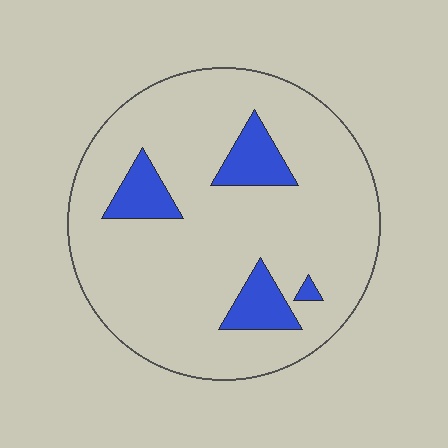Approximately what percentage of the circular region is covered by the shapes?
Approximately 15%.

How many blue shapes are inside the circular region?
4.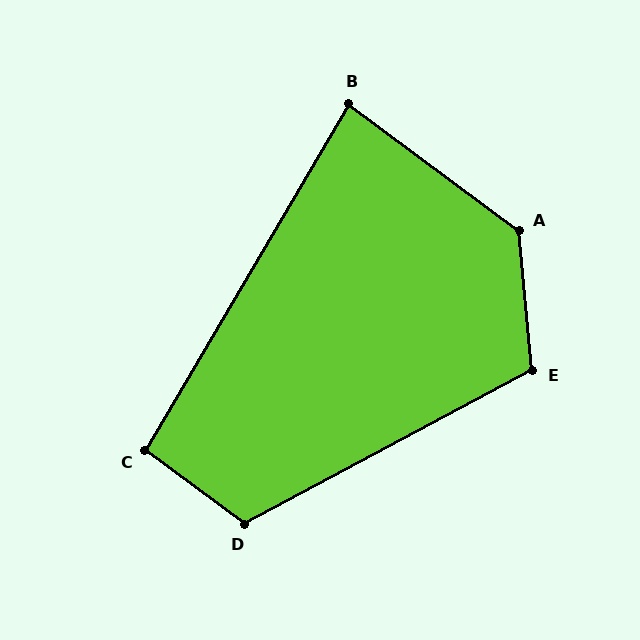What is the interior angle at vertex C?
Approximately 96 degrees (obtuse).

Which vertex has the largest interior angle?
A, at approximately 132 degrees.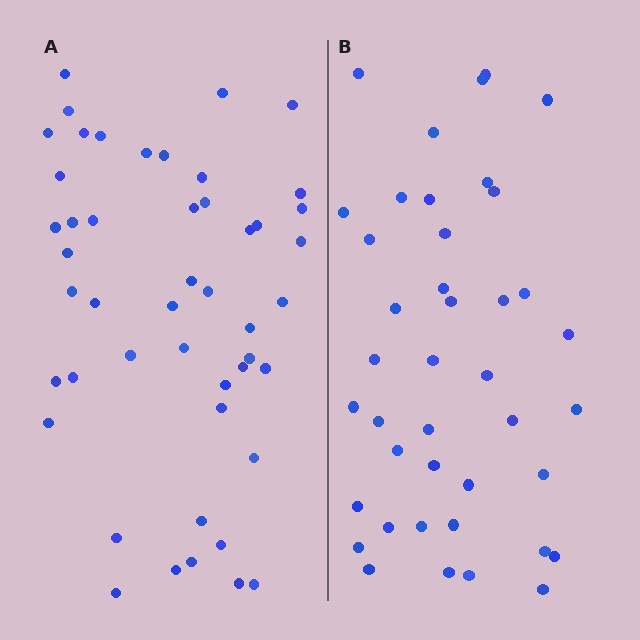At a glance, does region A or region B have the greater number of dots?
Region A (the left region) has more dots.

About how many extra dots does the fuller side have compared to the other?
Region A has roughly 8 or so more dots than region B.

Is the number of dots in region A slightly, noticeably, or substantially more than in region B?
Region A has only slightly more — the two regions are fairly close. The ratio is roughly 1.2 to 1.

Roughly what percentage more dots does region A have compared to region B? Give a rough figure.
About 15% more.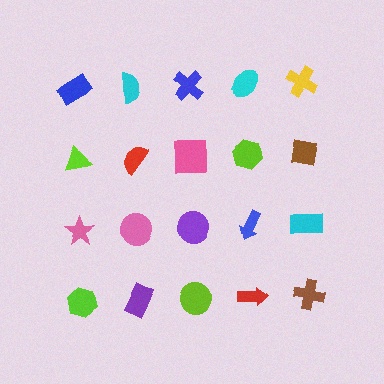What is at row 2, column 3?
A pink square.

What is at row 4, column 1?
A lime hexagon.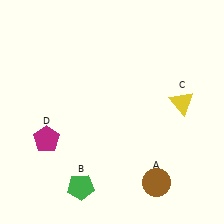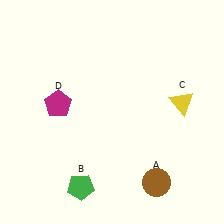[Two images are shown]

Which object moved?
The magenta pentagon (D) moved up.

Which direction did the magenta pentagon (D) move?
The magenta pentagon (D) moved up.